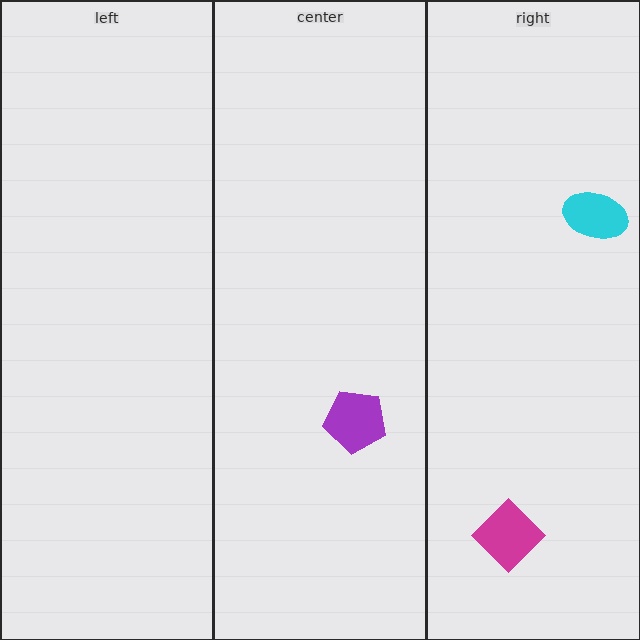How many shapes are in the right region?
2.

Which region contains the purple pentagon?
The center region.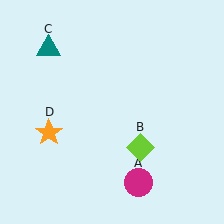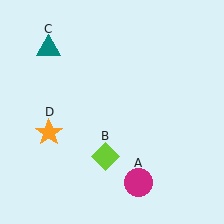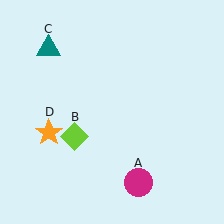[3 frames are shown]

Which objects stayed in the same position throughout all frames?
Magenta circle (object A) and teal triangle (object C) and orange star (object D) remained stationary.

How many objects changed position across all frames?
1 object changed position: lime diamond (object B).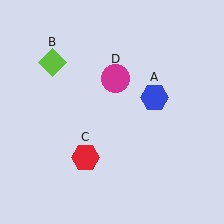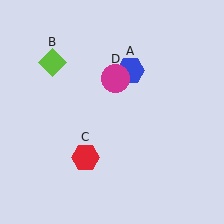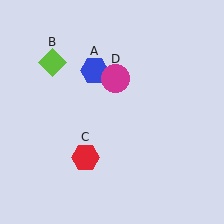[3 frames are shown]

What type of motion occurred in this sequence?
The blue hexagon (object A) rotated counterclockwise around the center of the scene.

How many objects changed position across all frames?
1 object changed position: blue hexagon (object A).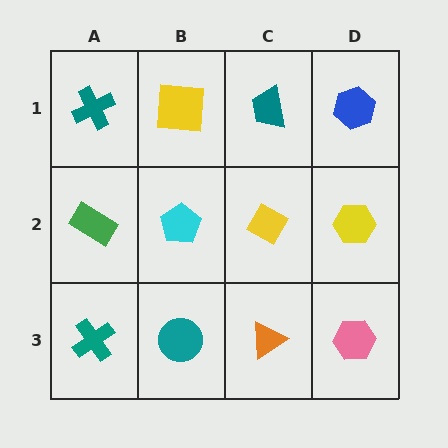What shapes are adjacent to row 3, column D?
A yellow hexagon (row 2, column D), an orange triangle (row 3, column C).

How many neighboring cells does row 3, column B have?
3.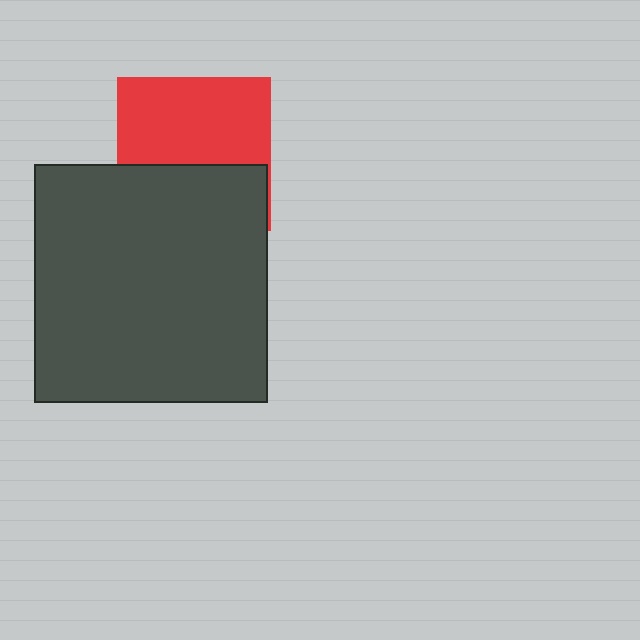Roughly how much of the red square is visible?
About half of it is visible (roughly 57%).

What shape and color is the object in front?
The object in front is a dark gray rectangle.